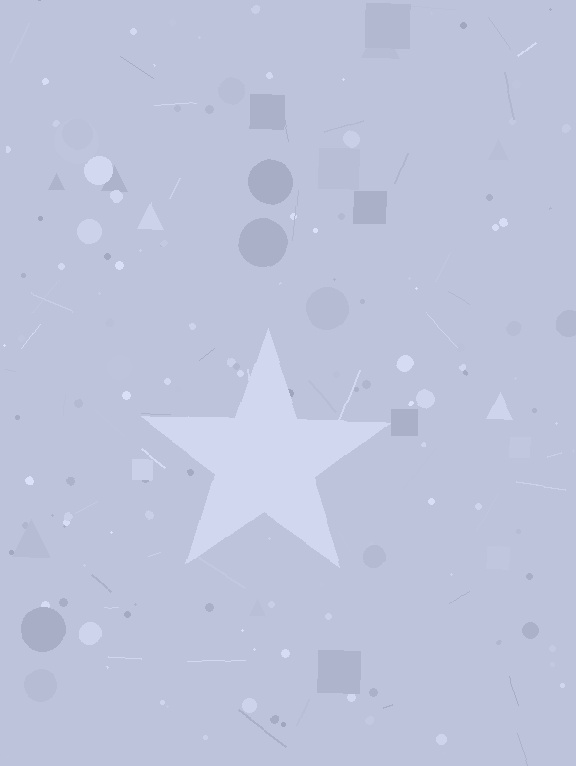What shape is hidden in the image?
A star is hidden in the image.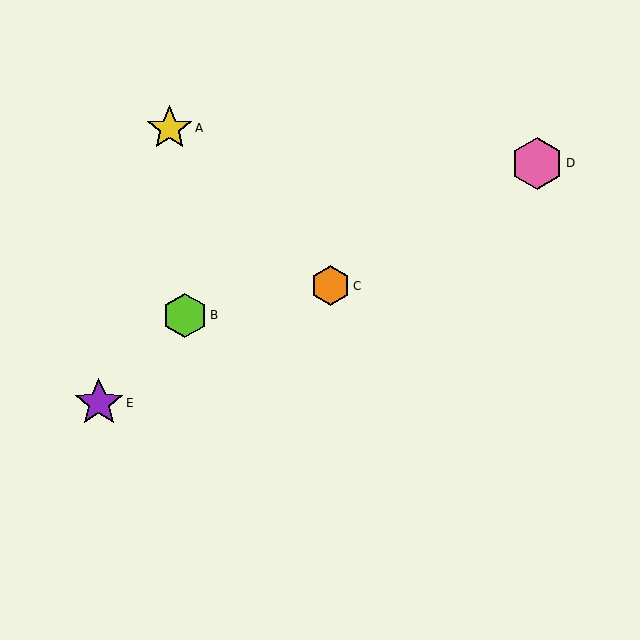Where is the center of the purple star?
The center of the purple star is at (99, 403).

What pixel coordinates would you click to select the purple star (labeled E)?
Click at (99, 403) to select the purple star E.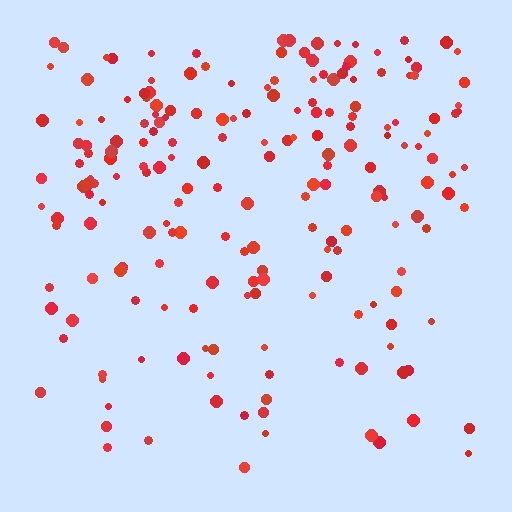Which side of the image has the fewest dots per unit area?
The bottom.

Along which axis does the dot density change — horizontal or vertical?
Vertical.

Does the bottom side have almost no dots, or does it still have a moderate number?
Still a moderate number, just noticeably fewer than the top.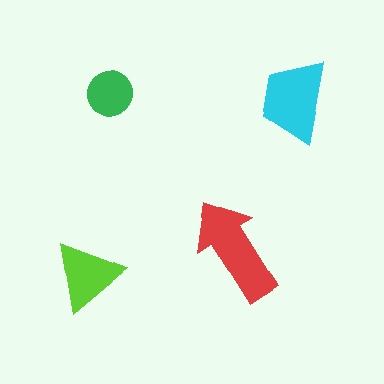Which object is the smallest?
The green circle.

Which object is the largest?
The red arrow.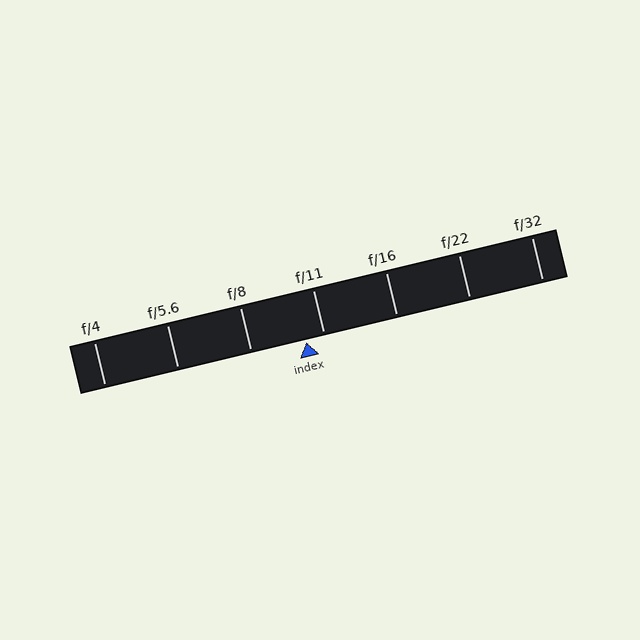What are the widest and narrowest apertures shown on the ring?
The widest aperture shown is f/4 and the narrowest is f/32.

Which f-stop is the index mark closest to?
The index mark is closest to f/11.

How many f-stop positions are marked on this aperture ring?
There are 7 f-stop positions marked.